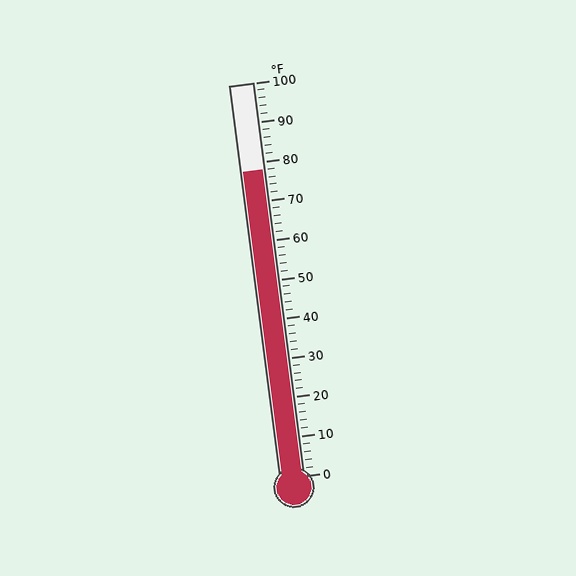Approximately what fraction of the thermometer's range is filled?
The thermometer is filled to approximately 80% of its range.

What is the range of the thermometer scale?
The thermometer scale ranges from 0°F to 100°F.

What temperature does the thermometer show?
The thermometer shows approximately 78°F.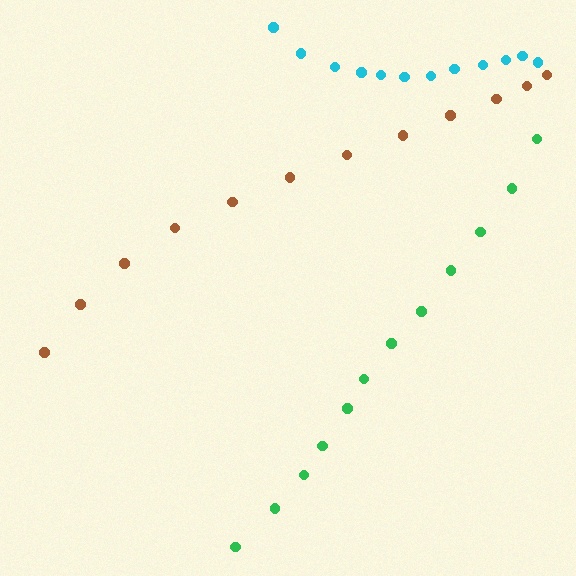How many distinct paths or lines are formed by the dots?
There are 3 distinct paths.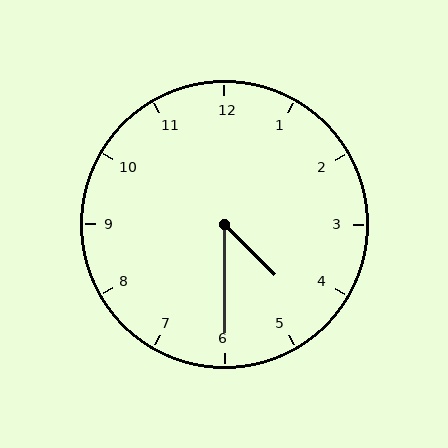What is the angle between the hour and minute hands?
Approximately 45 degrees.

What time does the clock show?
4:30.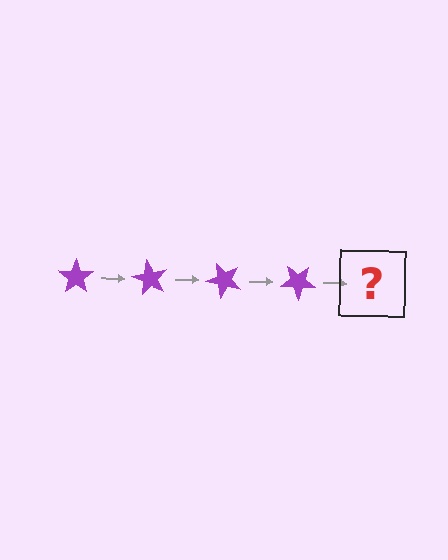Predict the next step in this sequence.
The next step is a purple star rotated 240 degrees.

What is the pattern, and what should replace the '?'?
The pattern is that the star rotates 60 degrees each step. The '?' should be a purple star rotated 240 degrees.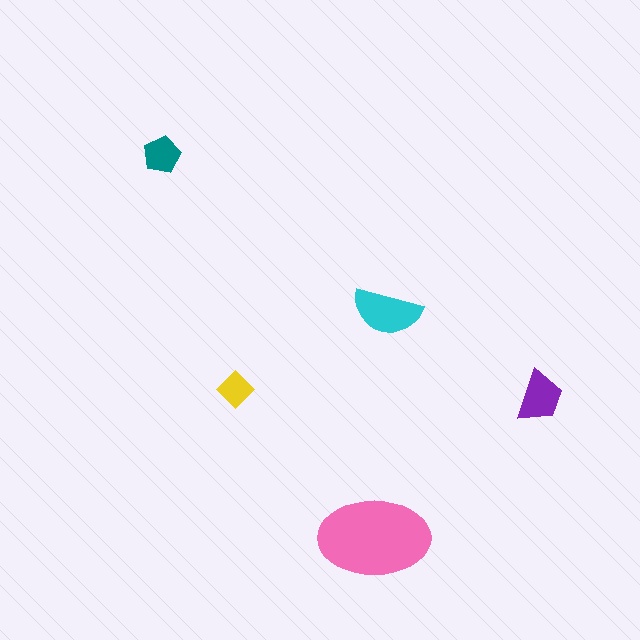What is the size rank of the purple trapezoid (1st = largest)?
3rd.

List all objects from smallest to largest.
The yellow diamond, the teal pentagon, the purple trapezoid, the cyan semicircle, the pink ellipse.